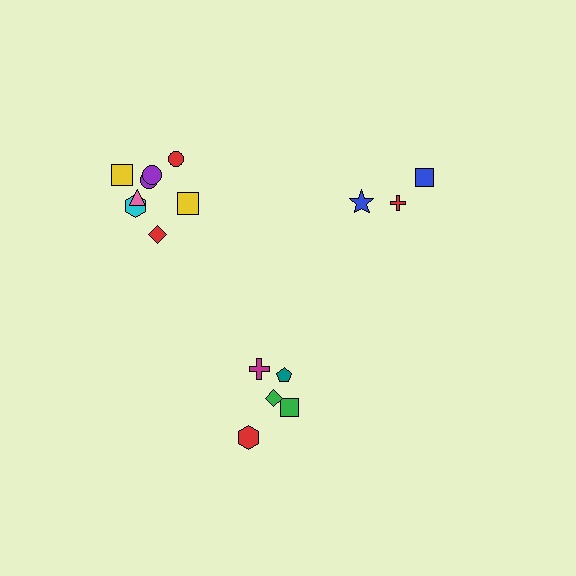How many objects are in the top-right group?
There are 3 objects.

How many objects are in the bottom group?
There are 5 objects.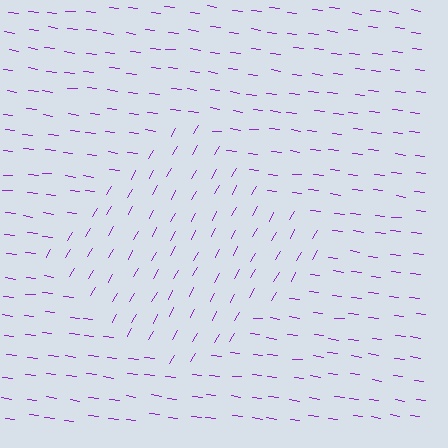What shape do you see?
I see a diamond.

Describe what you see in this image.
The image is filled with small purple line segments. A diamond region in the image has lines oriented differently from the surrounding lines, creating a visible texture boundary.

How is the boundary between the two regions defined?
The boundary is defined purely by a change in line orientation (approximately 67 degrees difference). All lines are the same color and thickness.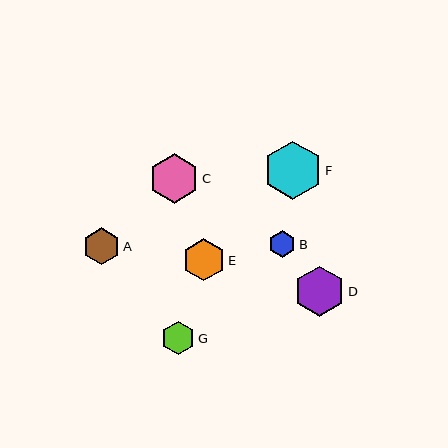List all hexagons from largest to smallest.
From largest to smallest: F, D, C, E, A, G, B.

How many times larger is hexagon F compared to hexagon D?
Hexagon F is approximately 1.2 times the size of hexagon D.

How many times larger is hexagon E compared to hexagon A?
Hexagon E is approximately 1.1 times the size of hexagon A.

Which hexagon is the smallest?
Hexagon B is the smallest with a size of approximately 27 pixels.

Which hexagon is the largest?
Hexagon F is the largest with a size of approximately 58 pixels.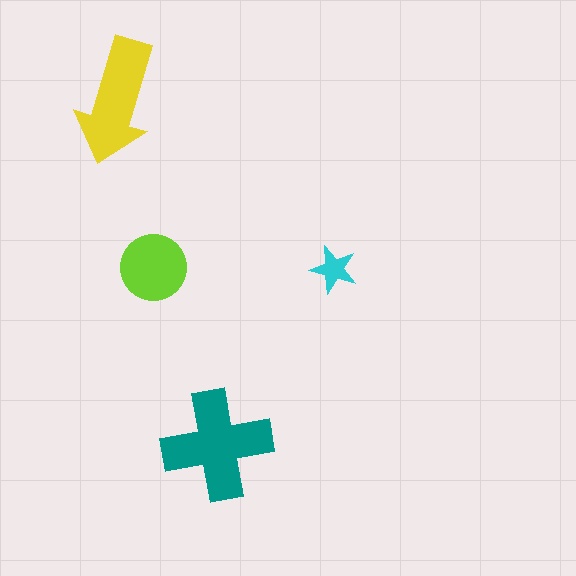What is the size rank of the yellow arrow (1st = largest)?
2nd.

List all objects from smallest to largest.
The cyan star, the lime circle, the yellow arrow, the teal cross.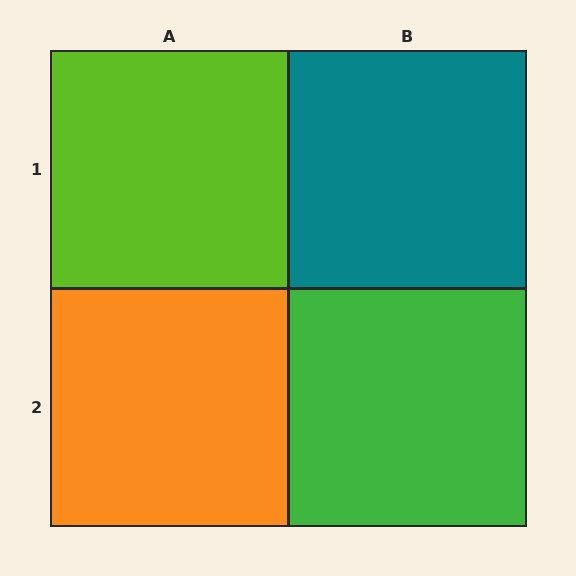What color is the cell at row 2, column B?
Green.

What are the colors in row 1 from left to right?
Lime, teal.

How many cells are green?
1 cell is green.